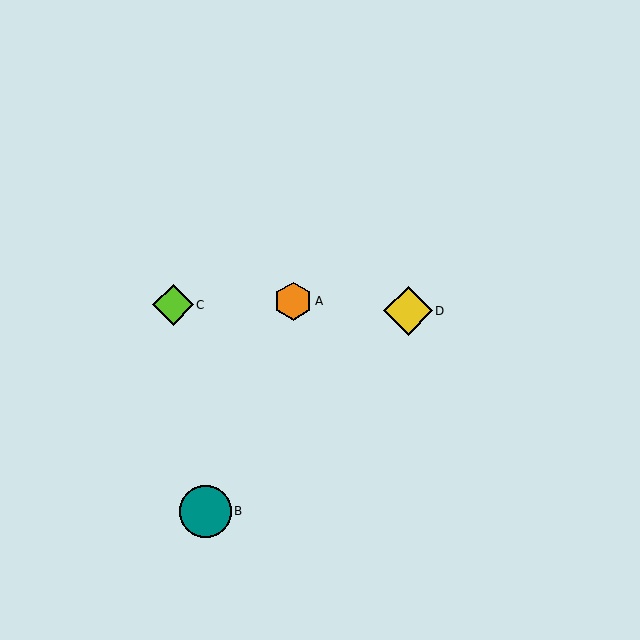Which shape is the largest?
The teal circle (labeled B) is the largest.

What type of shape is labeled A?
Shape A is an orange hexagon.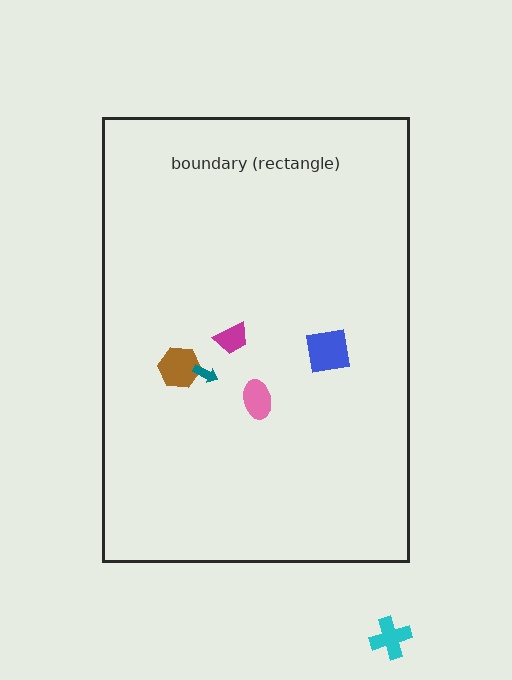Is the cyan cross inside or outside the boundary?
Outside.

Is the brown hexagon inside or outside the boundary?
Inside.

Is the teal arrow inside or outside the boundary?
Inside.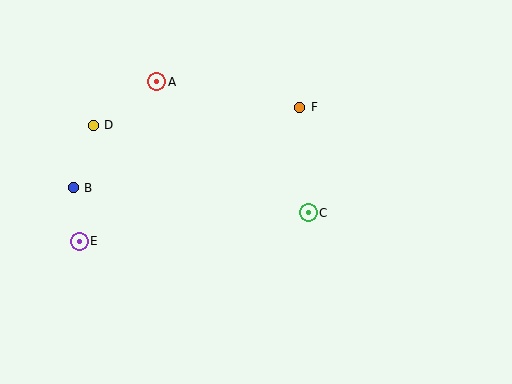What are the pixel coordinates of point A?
Point A is at (157, 82).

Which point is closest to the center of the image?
Point C at (308, 213) is closest to the center.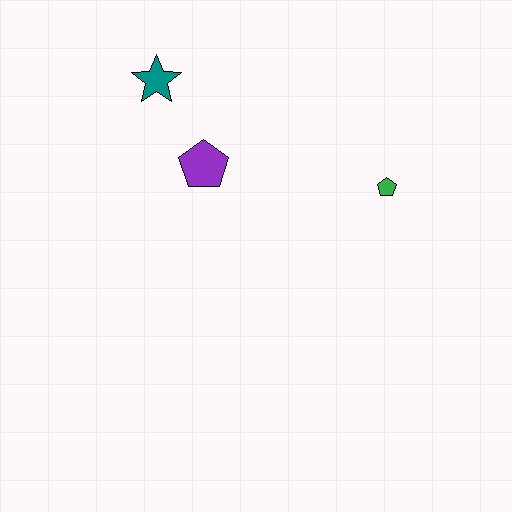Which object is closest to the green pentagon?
The purple pentagon is closest to the green pentagon.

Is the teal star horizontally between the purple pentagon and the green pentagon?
No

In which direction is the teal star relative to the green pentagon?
The teal star is to the left of the green pentagon.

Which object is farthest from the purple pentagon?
The green pentagon is farthest from the purple pentagon.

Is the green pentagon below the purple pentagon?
Yes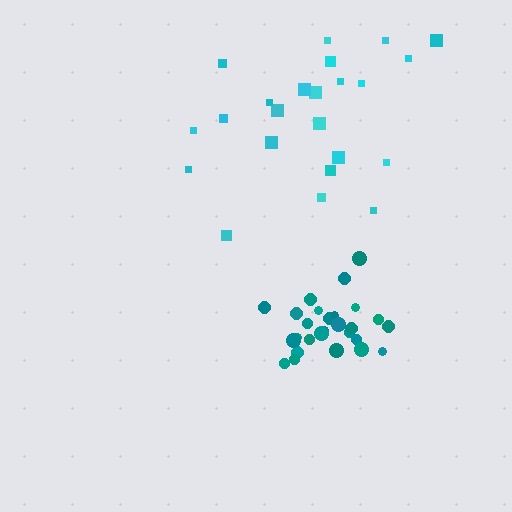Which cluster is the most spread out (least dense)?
Cyan.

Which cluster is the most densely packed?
Teal.